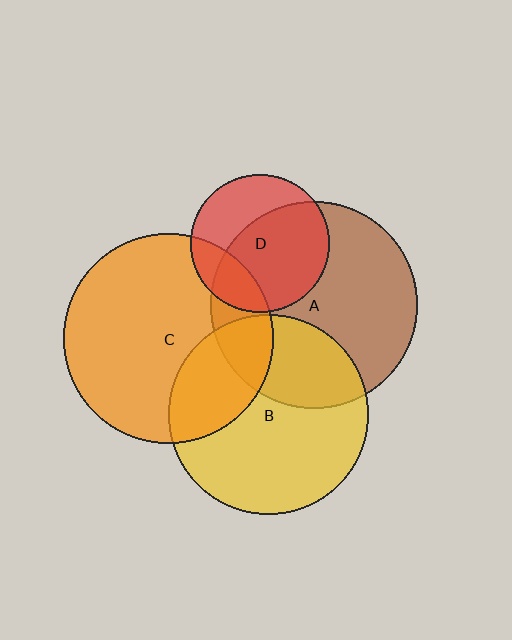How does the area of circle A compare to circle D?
Approximately 2.2 times.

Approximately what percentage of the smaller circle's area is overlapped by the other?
Approximately 20%.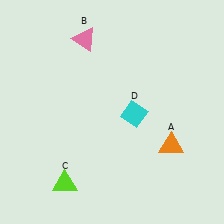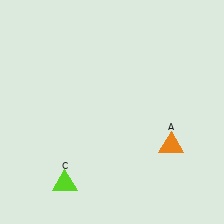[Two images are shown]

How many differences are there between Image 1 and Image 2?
There are 2 differences between the two images.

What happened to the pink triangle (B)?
The pink triangle (B) was removed in Image 2. It was in the top-left area of Image 1.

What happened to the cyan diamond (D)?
The cyan diamond (D) was removed in Image 2. It was in the bottom-right area of Image 1.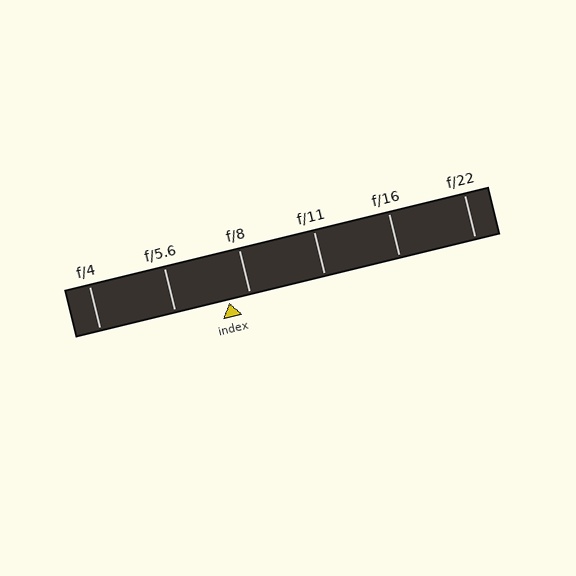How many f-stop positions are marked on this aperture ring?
There are 6 f-stop positions marked.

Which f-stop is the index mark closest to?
The index mark is closest to f/8.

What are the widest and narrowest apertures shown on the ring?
The widest aperture shown is f/4 and the narrowest is f/22.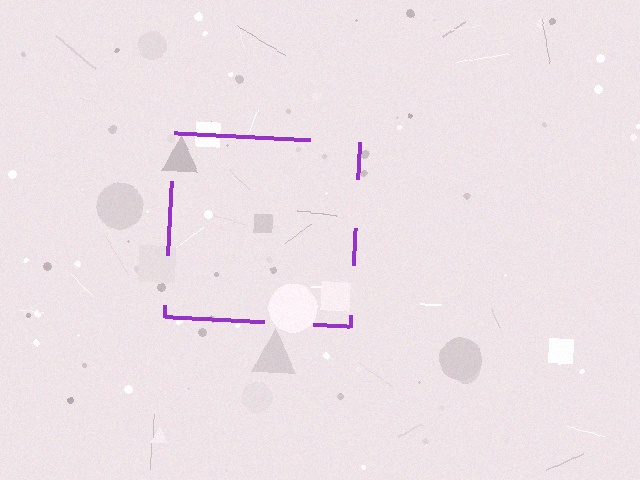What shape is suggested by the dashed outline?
The dashed outline suggests a square.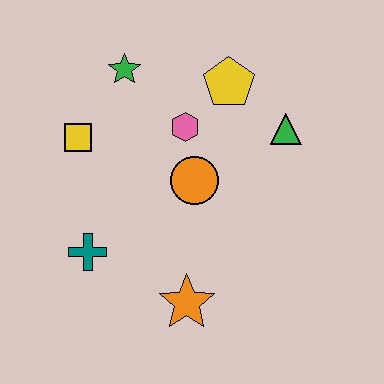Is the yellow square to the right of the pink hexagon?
No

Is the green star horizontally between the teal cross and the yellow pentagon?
Yes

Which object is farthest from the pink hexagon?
The orange star is farthest from the pink hexagon.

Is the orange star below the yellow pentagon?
Yes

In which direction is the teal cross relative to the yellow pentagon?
The teal cross is below the yellow pentagon.